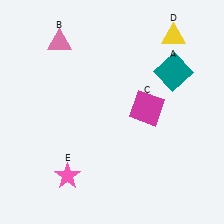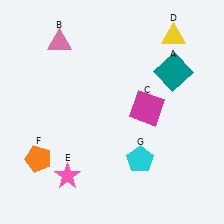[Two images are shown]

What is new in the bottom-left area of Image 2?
An orange pentagon (F) was added in the bottom-left area of Image 2.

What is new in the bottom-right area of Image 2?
A cyan pentagon (G) was added in the bottom-right area of Image 2.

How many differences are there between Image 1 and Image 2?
There are 2 differences between the two images.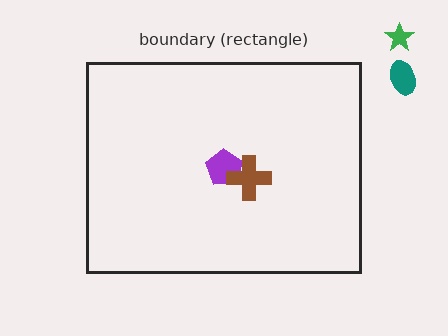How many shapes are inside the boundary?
2 inside, 2 outside.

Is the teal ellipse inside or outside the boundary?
Outside.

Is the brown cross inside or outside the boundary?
Inside.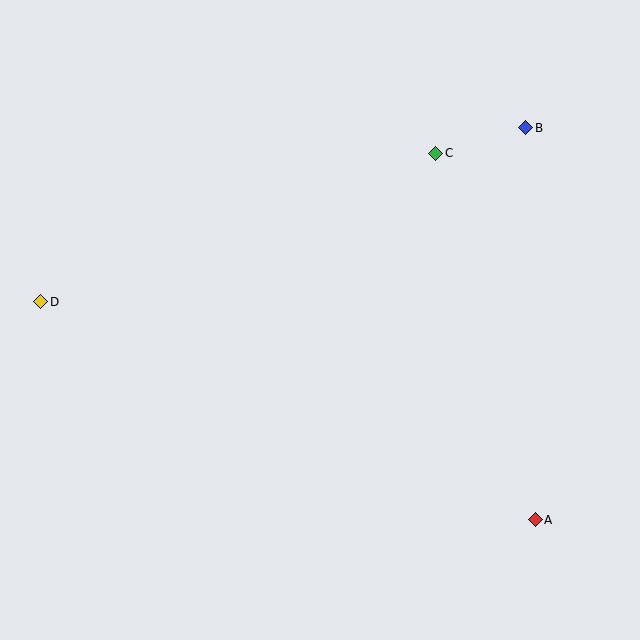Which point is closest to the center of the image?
Point C at (436, 153) is closest to the center.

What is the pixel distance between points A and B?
The distance between A and B is 392 pixels.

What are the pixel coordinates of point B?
Point B is at (526, 128).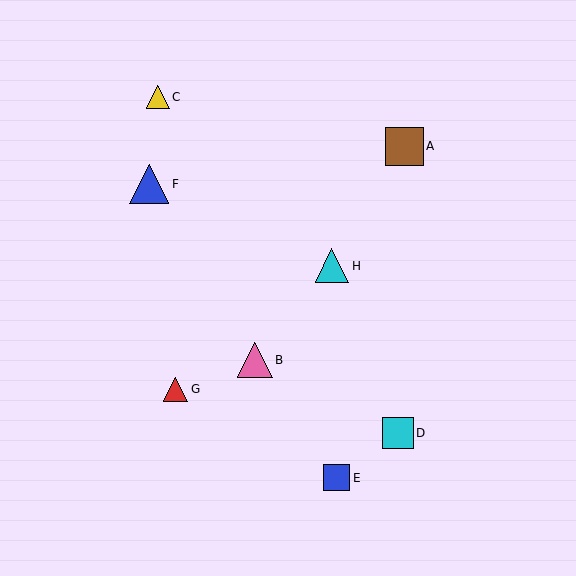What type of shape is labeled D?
Shape D is a cyan square.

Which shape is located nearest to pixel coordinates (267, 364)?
The pink triangle (labeled B) at (255, 360) is nearest to that location.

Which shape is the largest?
The blue triangle (labeled F) is the largest.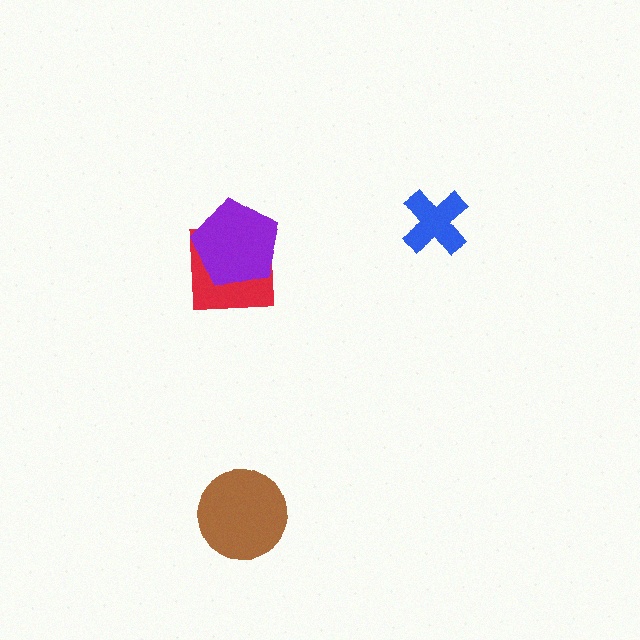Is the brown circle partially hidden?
No, no other shape covers it.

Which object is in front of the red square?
The purple pentagon is in front of the red square.